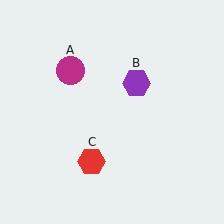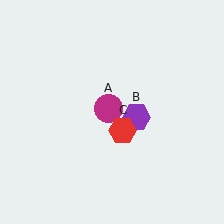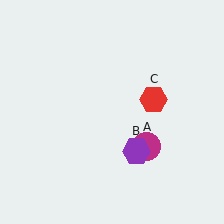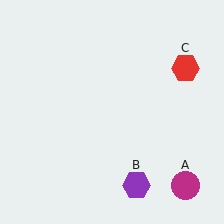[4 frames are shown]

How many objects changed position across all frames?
3 objects changed position: magenta circle (object A), purple hexagon (object B), red hexagon (object C).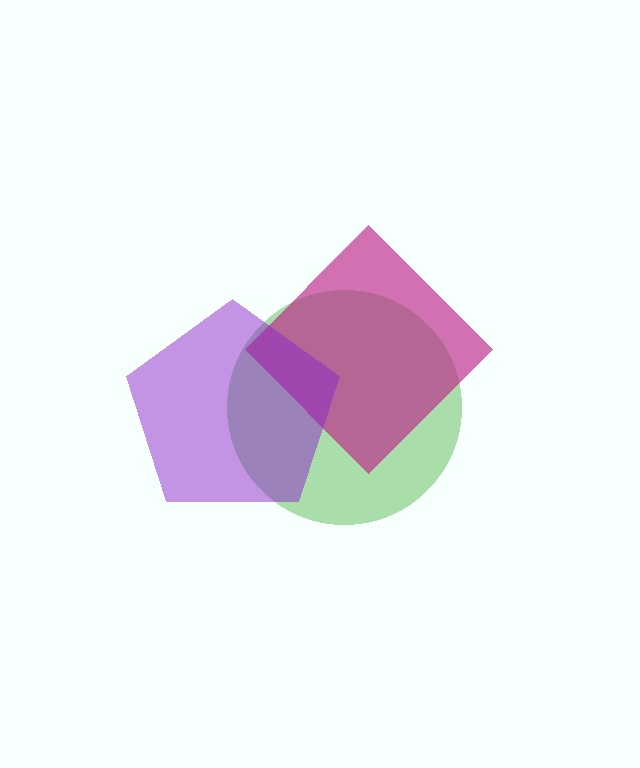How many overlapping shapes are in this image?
There are 3 overlapping shapes in the image.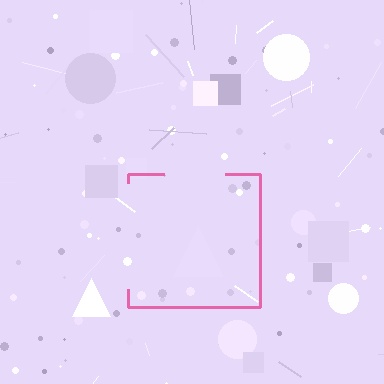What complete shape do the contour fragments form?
The contour fragments form a square.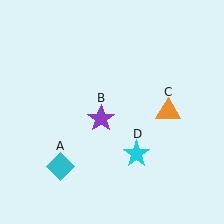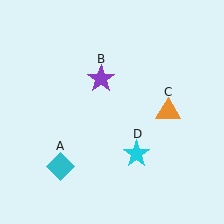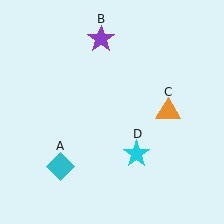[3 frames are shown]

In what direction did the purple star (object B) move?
The purple star (object B) moved up.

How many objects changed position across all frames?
1 object changed position: purple star (object B).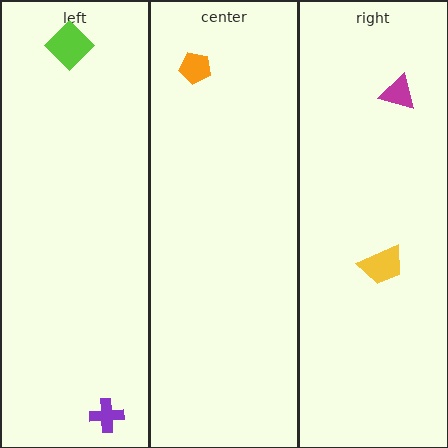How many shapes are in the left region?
2.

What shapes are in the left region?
The lime diamond, the purple cross.